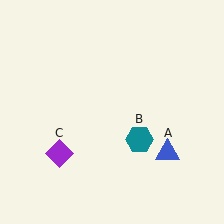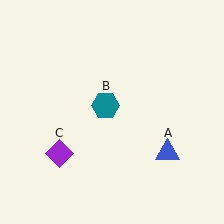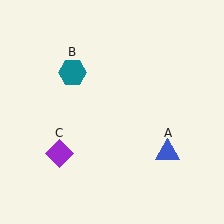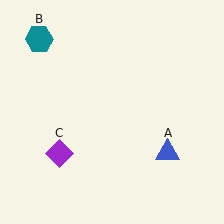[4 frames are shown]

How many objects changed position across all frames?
1 object changed position: teal hexagon (object B).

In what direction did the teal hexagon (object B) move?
The teal hexagon (object B) moved up and to the left.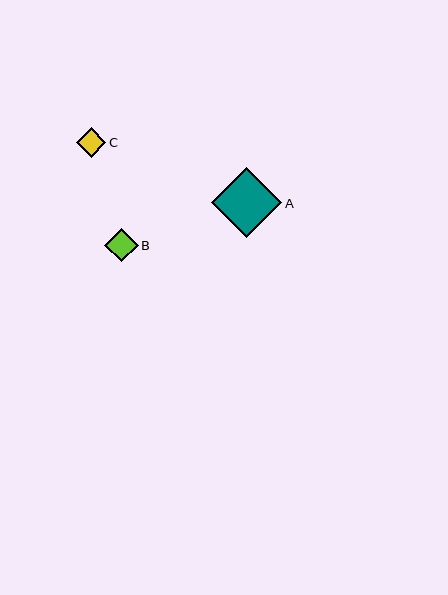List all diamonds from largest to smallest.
From largest to smallest: A, B, C.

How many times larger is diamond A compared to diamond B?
Diamond A is approximately 2.1 times the size of diamond B.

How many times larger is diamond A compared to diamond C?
Diamond A is approximately 2.4 times the size of diamond C.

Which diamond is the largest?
Diamond A is the largest with a size of approximately 70 pixels.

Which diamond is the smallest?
Diamond C is the smallest with a size of approximately 30 pixels.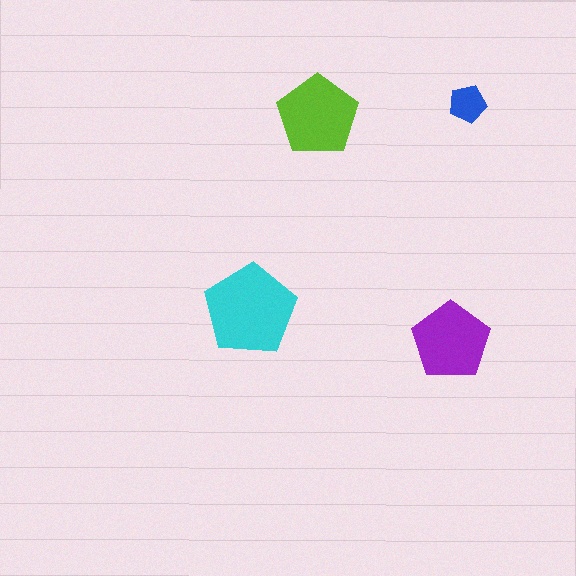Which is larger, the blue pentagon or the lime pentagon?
The lime one.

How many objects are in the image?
There are 4 objects in the image.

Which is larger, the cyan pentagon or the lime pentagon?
The cyan one.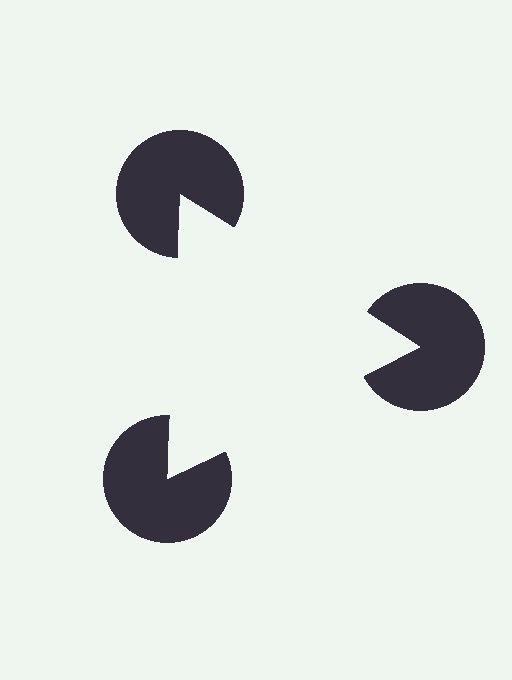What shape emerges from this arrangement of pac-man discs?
An illusory triangle — its edges are inferred from the aligned wedge cuts in the pac-man discs, not physically drawn.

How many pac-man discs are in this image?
There are 3 — one at each vertex of the illusory triangle.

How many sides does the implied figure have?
3 sides.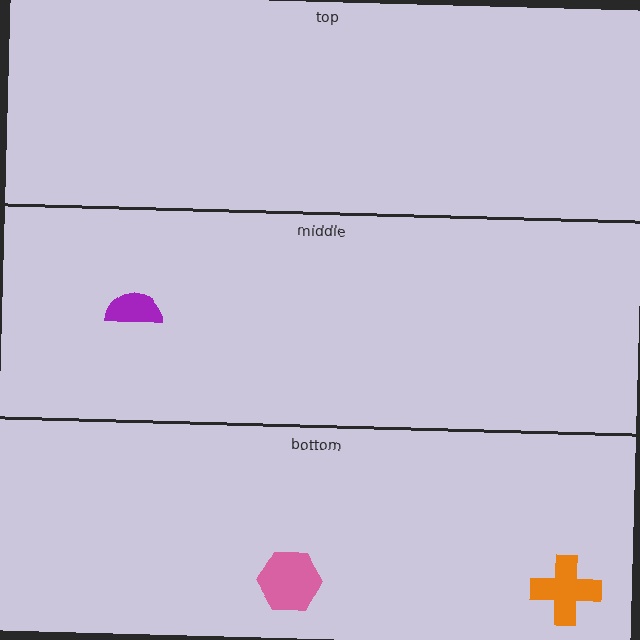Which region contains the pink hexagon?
The bottom region.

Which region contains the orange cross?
The bottom region.